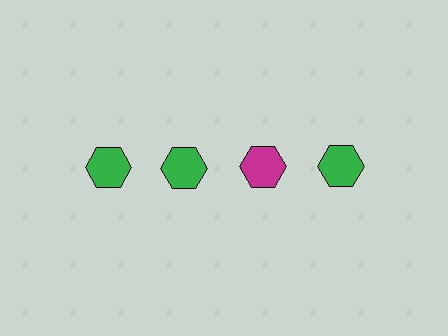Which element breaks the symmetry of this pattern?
The magenta hexagon in the top row, center column breaks the symmetry. All other shapes are green hexagons.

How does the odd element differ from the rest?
It has a different color: magenta instead of green.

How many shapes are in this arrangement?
There are 4 shapes arranged in a grid pattern.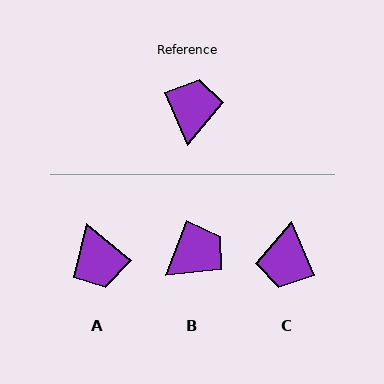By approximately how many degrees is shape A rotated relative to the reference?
Approximately 153 degrees clockwise.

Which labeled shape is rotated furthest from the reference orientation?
C, about 179 degrees away.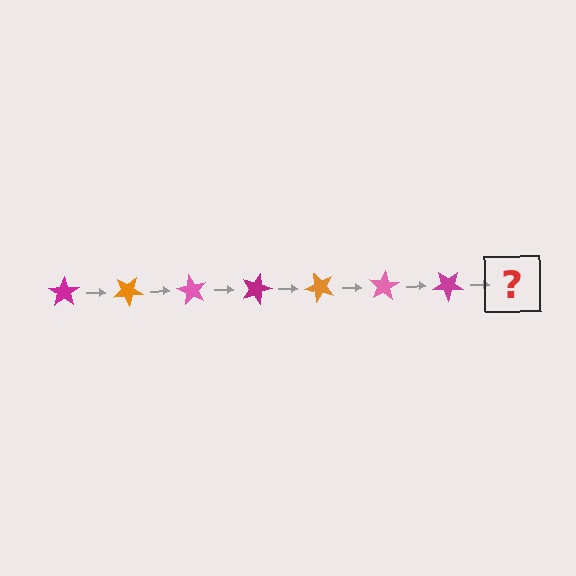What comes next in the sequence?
The next element should be an orange star, rotated 210 degrees from the start.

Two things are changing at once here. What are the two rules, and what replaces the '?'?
The two rules are that it rotates 30 degrees each step and the color cycles through magenta, orange, and pink. The '?' should be an orange star, rotated 210 degrees from the start.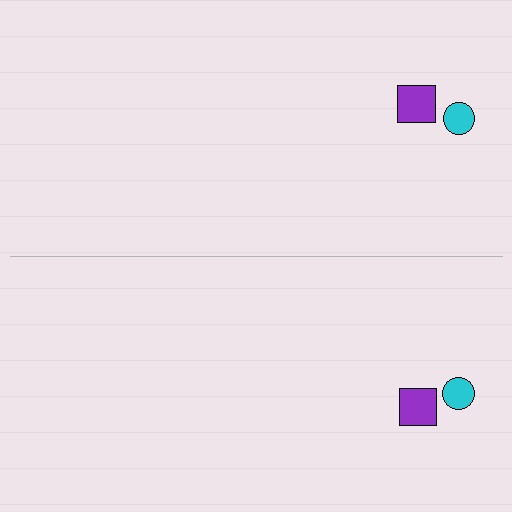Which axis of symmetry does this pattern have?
The pattern has a horizontal axis of symmetry running through the center of the image.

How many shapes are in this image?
There are 4 shapes in this image.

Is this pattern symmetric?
Yes, this pattern has bilateral (reflection) symmetry.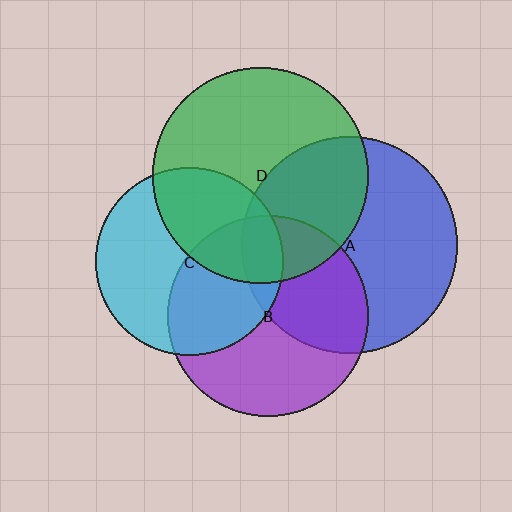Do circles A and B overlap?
Yes.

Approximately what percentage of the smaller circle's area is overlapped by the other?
Approximately 40%.